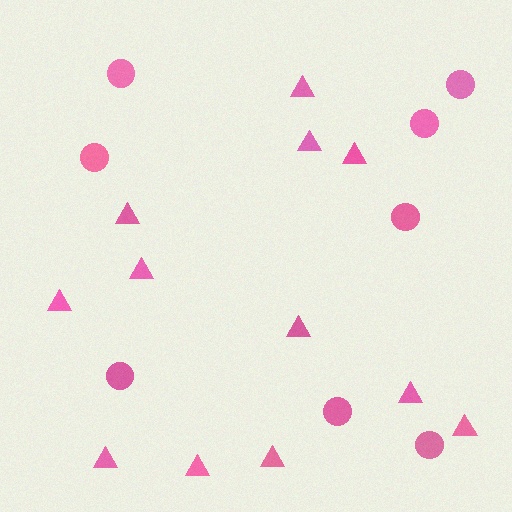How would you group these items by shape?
There are 2 groups: one group of triangles (12) and one group of circles (8).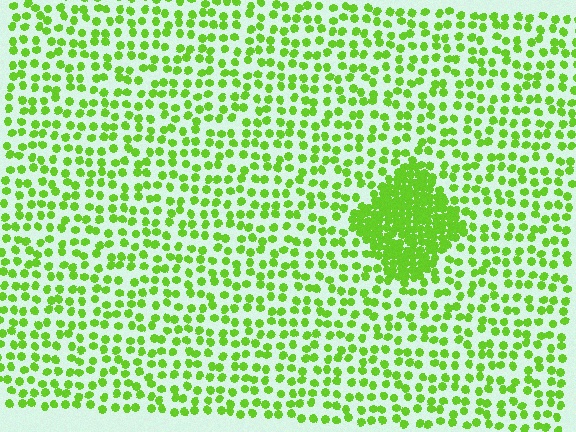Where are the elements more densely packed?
The elements are more densely packed inside the diamond boundary.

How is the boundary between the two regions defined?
The boundary is defined by a change in element density (approximately 2.9x ratio). All elements are the same color, size, and shape.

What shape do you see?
I see a diamond.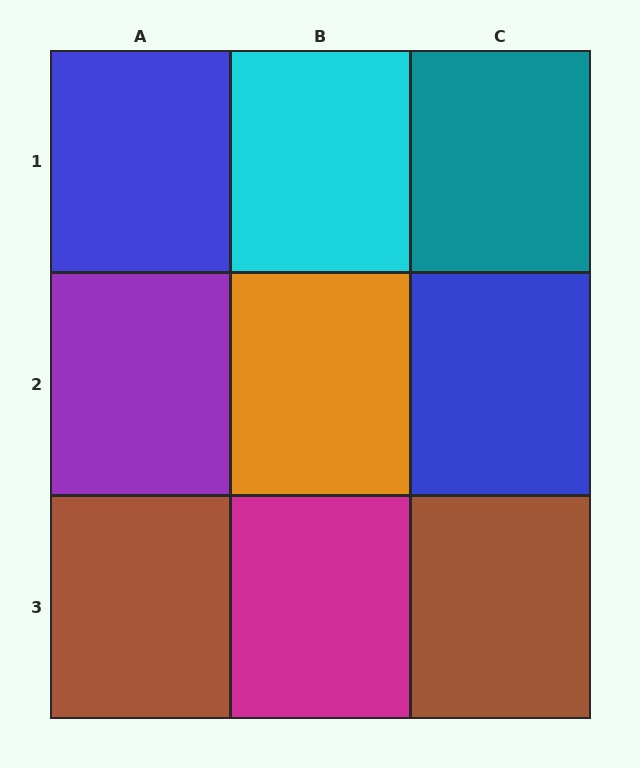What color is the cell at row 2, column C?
Blue.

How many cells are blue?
2 cells are blue.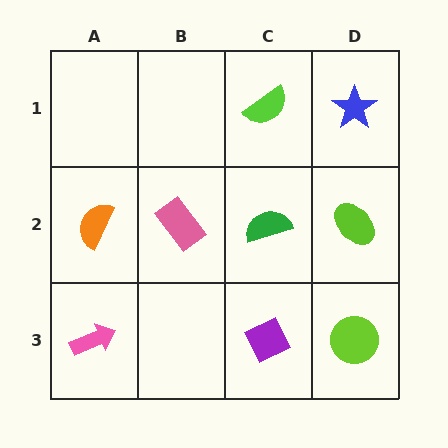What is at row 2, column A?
An orange semicircle.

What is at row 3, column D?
A lime circle.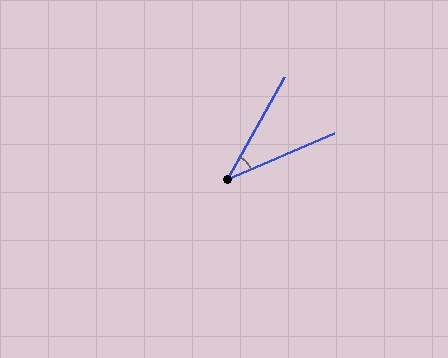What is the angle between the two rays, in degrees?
Approximately 38 degrees.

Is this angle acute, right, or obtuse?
It is acute.